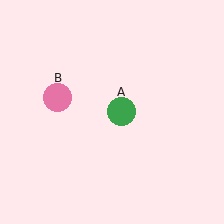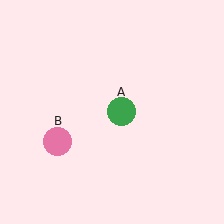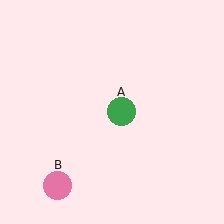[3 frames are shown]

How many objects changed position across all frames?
1 object changed position: pink circle (object B).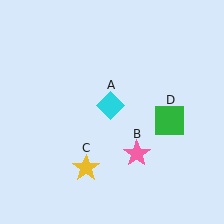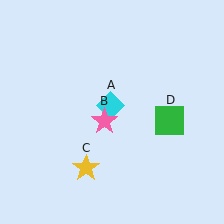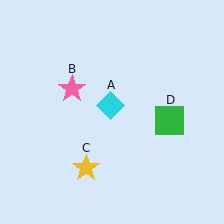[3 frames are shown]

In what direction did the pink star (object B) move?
The pink star (object B) moved up and to the left.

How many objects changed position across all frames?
1 object changed position: pink star (object B).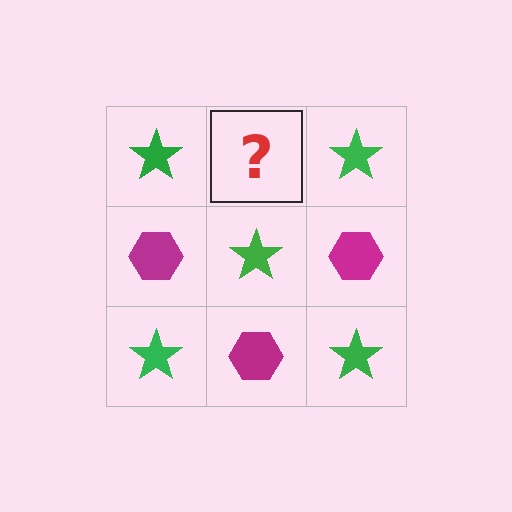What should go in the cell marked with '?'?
The missing cell should contain a magenta hexagon.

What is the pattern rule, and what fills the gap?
The rule is that it alternates green star and magenta hexagon in a checkerboard pattern. The gap should be filled with a magenta hexagon.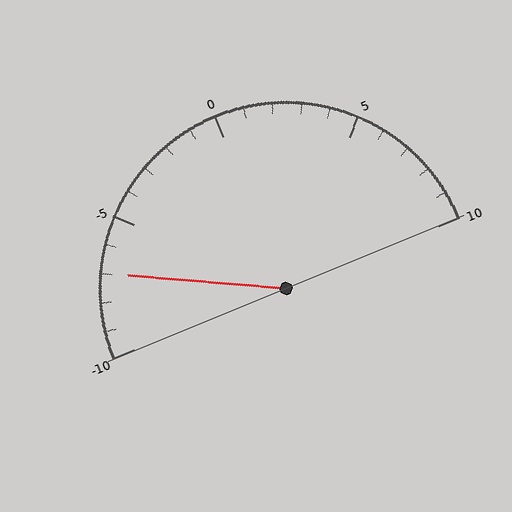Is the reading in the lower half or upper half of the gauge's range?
The reading is in the lower half of the range (-10 to 10).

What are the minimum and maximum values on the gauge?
The gauge ranges from -10 to 10.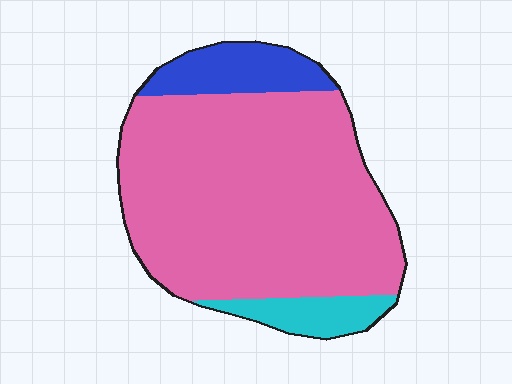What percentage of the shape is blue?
Blue takes up about one eighth (1/8) of the shape.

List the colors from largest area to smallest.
From largest to smallest: pink, blue, cyan.